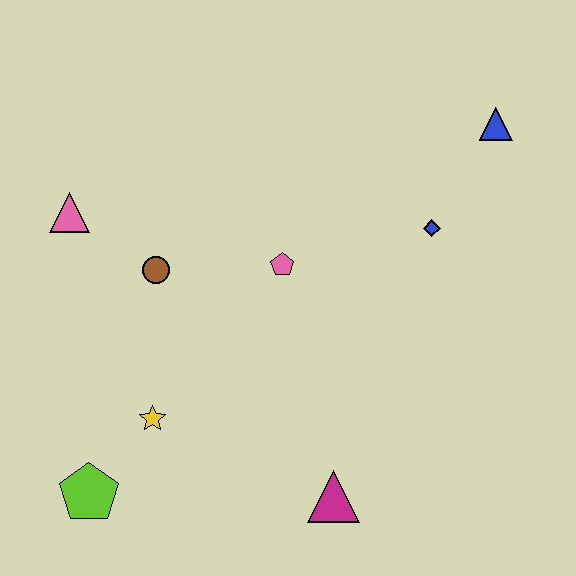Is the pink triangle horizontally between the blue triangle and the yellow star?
No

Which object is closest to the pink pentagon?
The brown circle is closest to the pink pentagon.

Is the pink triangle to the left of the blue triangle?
Yes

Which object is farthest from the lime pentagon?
The blue triangle is farthest from the lime pentagon.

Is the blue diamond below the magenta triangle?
No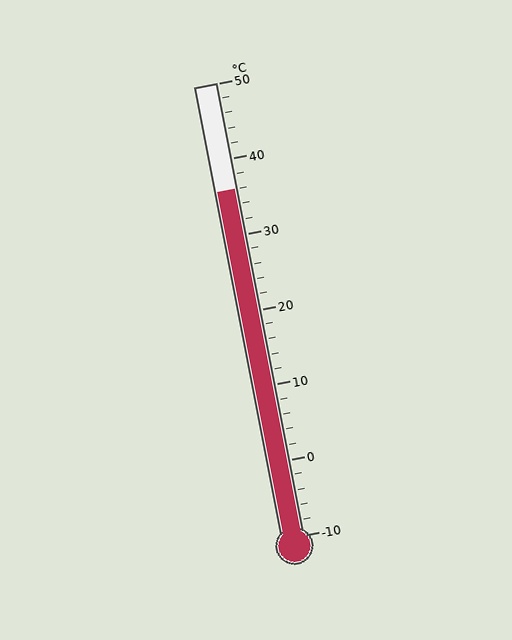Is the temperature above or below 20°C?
The temperature is above 20°C.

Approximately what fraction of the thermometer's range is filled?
The thermometer is filled to approximately 75% of its range.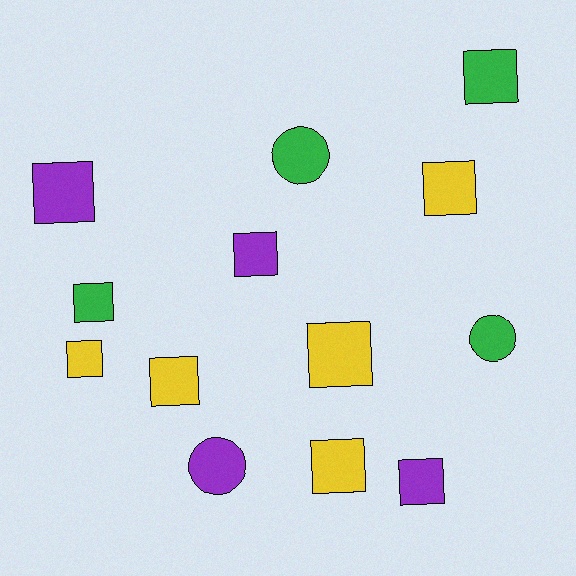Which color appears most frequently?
Yellow, with 5 objects.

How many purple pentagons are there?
There are no purple pentagons.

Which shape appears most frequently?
Square, with 10 objects.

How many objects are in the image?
There are 13 objects.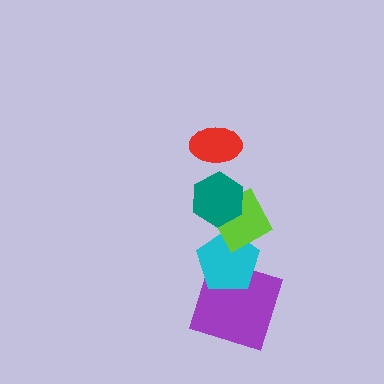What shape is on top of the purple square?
The cyan pentagon is on top of the purple square.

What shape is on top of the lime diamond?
The teal hexagon is on top of the lime diamond.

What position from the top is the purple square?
The purple square is 5th from the top.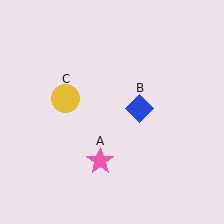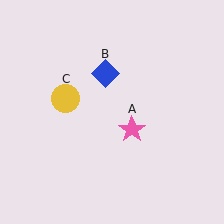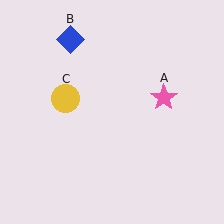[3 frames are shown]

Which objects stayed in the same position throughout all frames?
Yellow circle (object C) remained stationary.